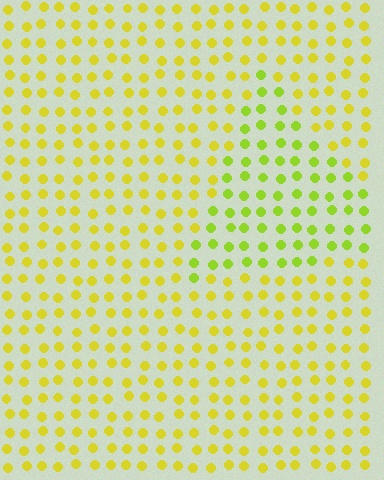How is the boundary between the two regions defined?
The boundary is defined purely by a slight shift in hue (about 26 degrees). Spacing, size, and orientation are identical on both sides.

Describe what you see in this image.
The image is filled with small yellow elements in a uniform arrangement. A triangle-shaped region is visible where the elements are tinted to a slightly different hue, forming a subtle color boundary.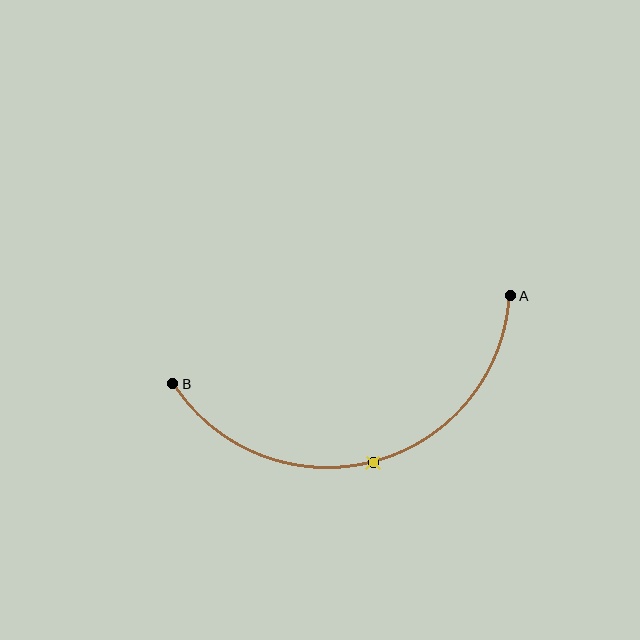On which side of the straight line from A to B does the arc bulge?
The arc bulges below the straight line connecting A and B.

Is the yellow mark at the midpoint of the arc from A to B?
Yes. The yellow mark lies on the arc at equal arc-length from both A and B — it is the arc midpoint.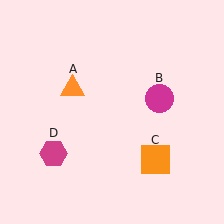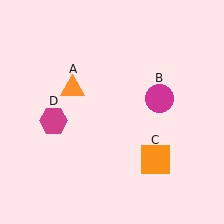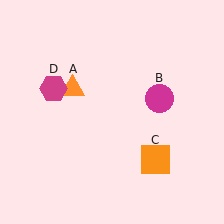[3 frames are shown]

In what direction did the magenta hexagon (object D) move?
The magenta hexagon (object D) moved up.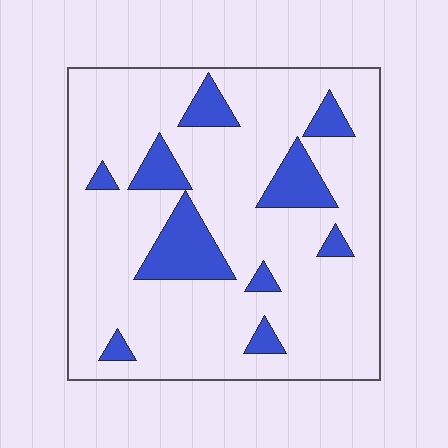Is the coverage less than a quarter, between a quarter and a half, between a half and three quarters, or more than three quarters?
Less than a quarter.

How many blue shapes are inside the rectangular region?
10.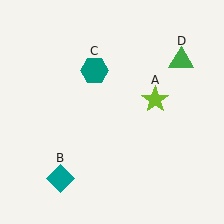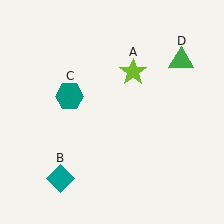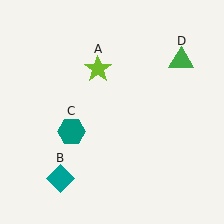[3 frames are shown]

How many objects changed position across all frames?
2 objects changed position: lime star (object A), teal hexagon (object C).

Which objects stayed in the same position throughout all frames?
Teal diamond (object B) and green triangle (object D) remained stationary.